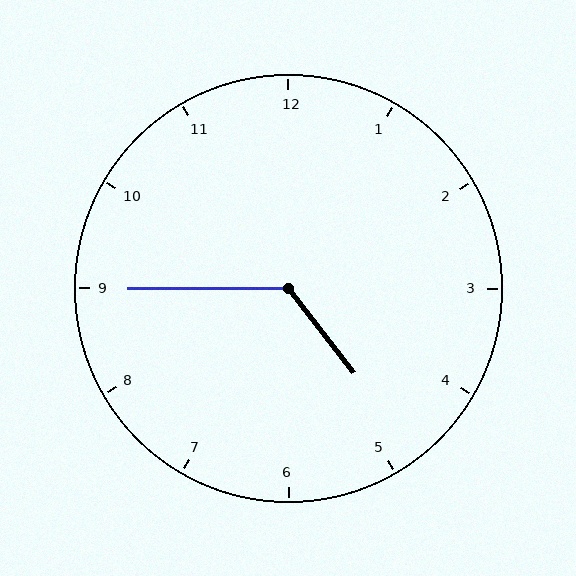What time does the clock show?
4:45.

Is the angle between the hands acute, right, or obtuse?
It is obtuse.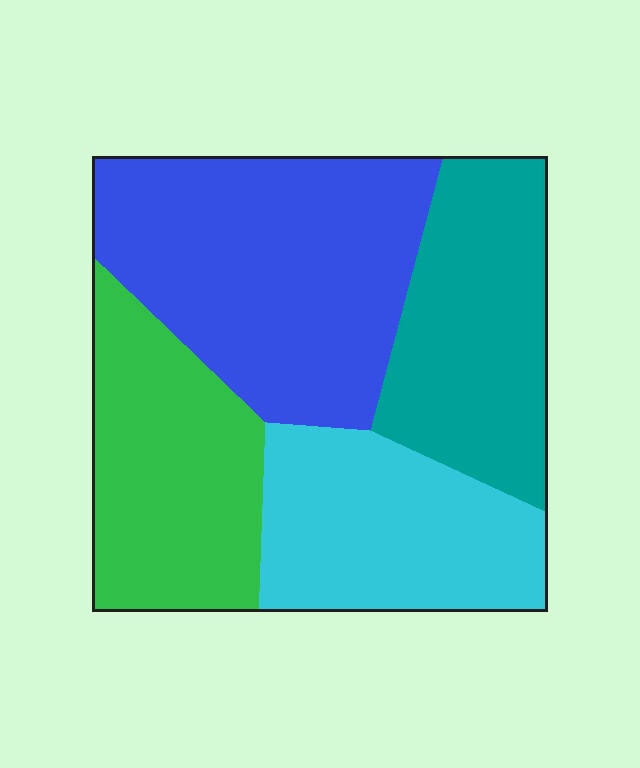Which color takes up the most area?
Blue, at roughly 35%.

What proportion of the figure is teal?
Teal takes up about one fifth (1/5) of the figure.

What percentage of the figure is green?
Green takes up less than a quarter of the figure.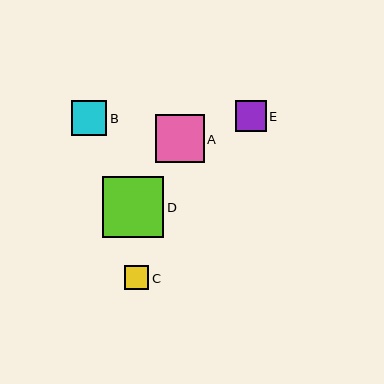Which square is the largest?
Square D is the largest with a size of approximately 61 pixels.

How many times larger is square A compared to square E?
Square A is approximately 1.6 times the size of square E.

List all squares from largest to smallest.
From largest to smallest: D, A, B, E, C.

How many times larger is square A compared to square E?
Square A is approximately 1.6 times the size of square E.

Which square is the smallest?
Square C is the smallest with a size of approximately 24 pixels.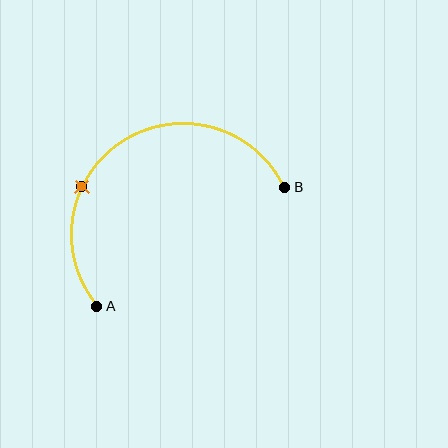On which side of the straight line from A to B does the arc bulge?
The arc bulges above the straight line connecting A and B.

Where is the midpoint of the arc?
The arc midpoint is the point on the curve farthest from the straight line joining A and B. It sits above that line.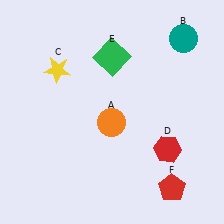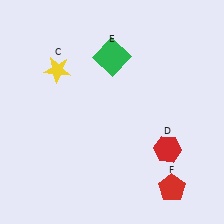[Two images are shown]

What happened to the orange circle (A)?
The orange circle (A) was removed in Image 2. It was in the bottom-left area of Image 1.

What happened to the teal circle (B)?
The teal circle (B) was removed in Image 2. It was in the top-right area of Image 1.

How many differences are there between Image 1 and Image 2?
There are 2 differences between the two images.